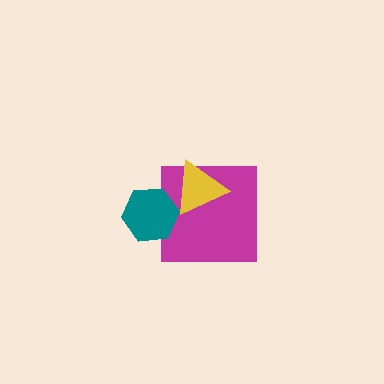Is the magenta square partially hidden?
Yes, it is partially covered by another shape.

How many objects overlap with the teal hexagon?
2 objects overlap with the teal hexagon.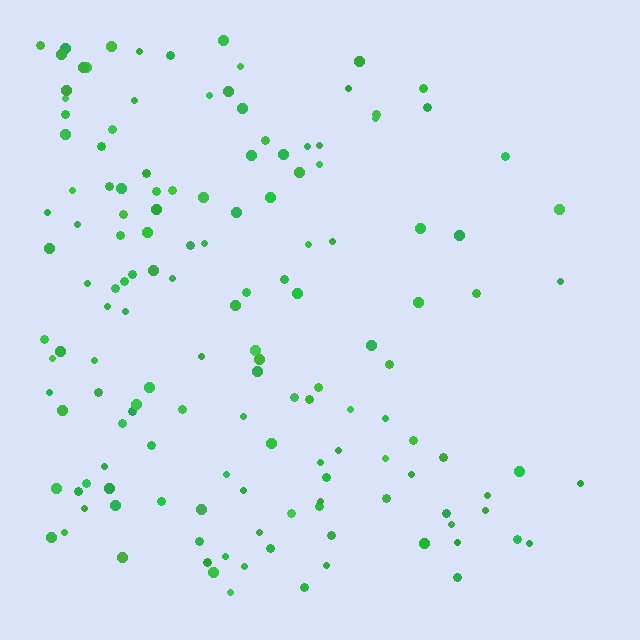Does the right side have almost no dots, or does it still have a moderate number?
Still a moderate number, just noticeably fewer than the left.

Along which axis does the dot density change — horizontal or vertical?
Horizontal.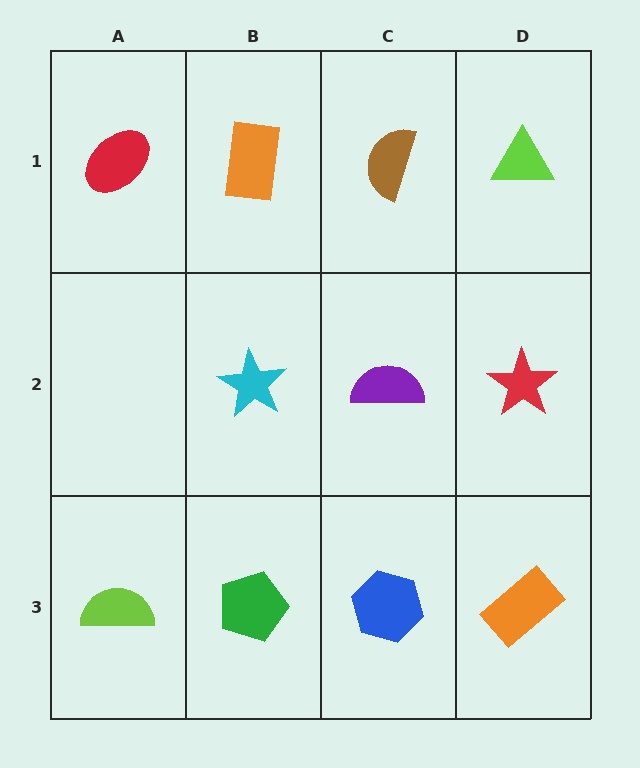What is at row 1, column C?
A brown semicircle.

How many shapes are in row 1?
4 shapes.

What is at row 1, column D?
A lime triangle.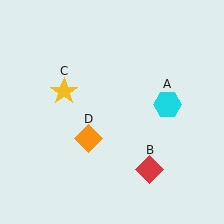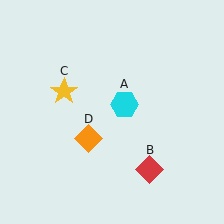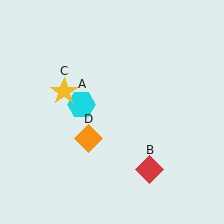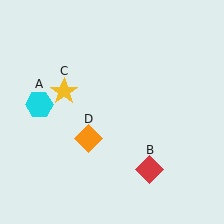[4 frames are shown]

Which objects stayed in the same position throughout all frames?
Red diamond (object B) and yellow star (object C) and orange diamond (object D) remained stationary.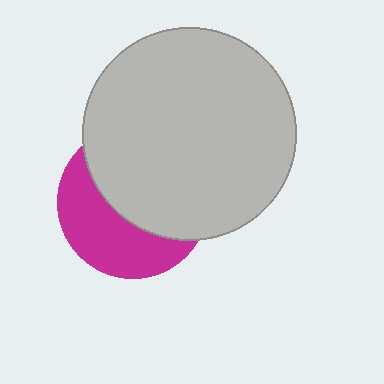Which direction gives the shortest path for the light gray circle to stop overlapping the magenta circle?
Moving toward the upper-right gives the shortest separation.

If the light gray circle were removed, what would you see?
You would see the complete magenta circle.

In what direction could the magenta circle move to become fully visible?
The magenta circle could move toward the lower-left. That would shift it out from behind the light gray circle entirely.